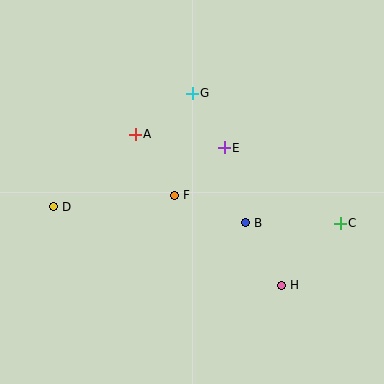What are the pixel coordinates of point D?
Point D is at (54, 207).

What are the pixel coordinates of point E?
Point E is at (224, 148).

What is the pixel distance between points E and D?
The distance between E and D is 180 pixels.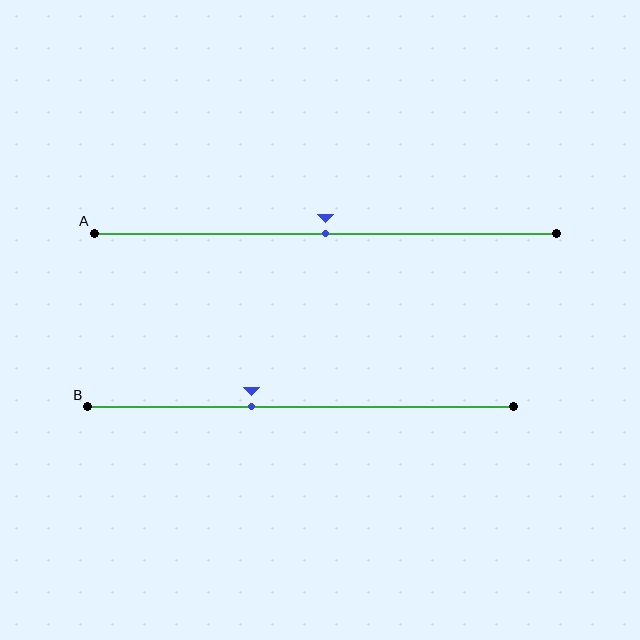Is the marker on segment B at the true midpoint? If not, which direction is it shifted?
No, the marker on segment B is shifted to the left by about 12% of the segment length.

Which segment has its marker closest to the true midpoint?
Segment A has its marker closest to the true midpoint.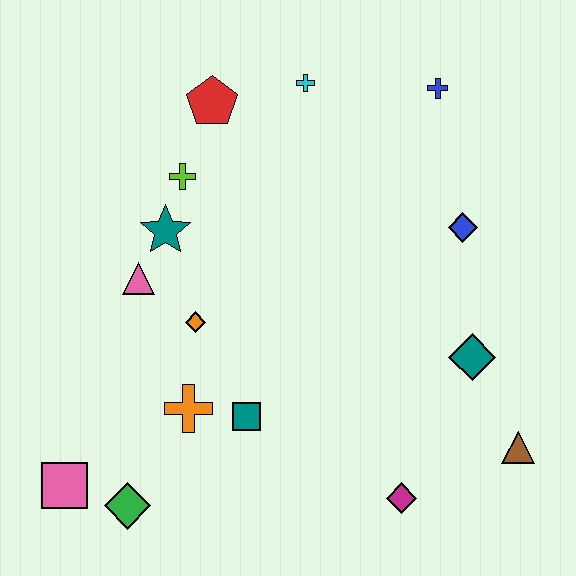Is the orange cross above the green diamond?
Yes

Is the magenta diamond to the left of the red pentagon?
No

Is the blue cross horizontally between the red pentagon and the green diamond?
No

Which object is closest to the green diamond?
The pink square is closest to the green diamond.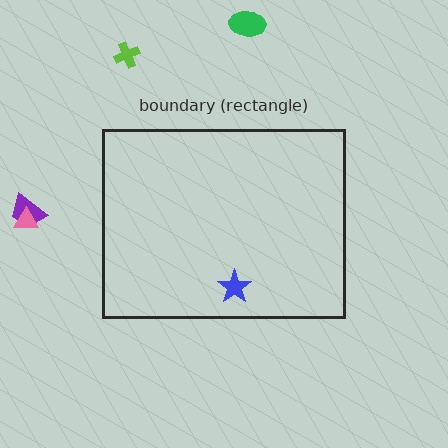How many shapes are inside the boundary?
1 inside, 4 outside.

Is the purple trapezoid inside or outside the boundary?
Outside.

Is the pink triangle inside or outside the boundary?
Outside.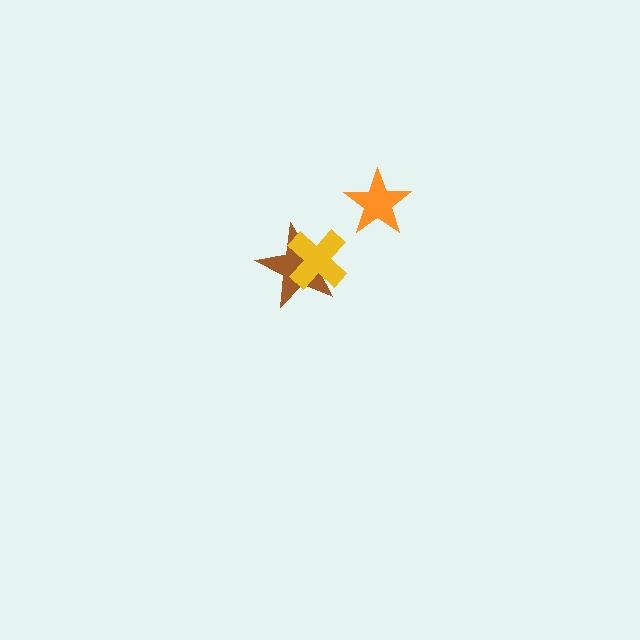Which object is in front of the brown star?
The yellow cross is in front of the brown star.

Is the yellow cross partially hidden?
No, no other shape covers it.